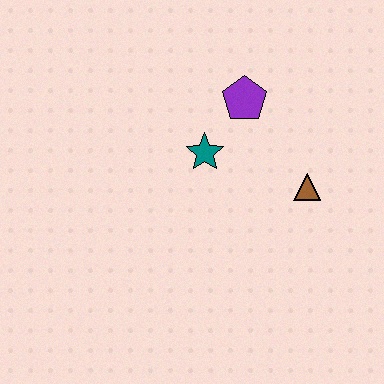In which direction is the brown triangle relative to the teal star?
The brown triangle is to the right of the teal star.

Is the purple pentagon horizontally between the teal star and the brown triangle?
Yes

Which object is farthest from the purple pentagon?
The brown triangle is farthest from the purple pentagon.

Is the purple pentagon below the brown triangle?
No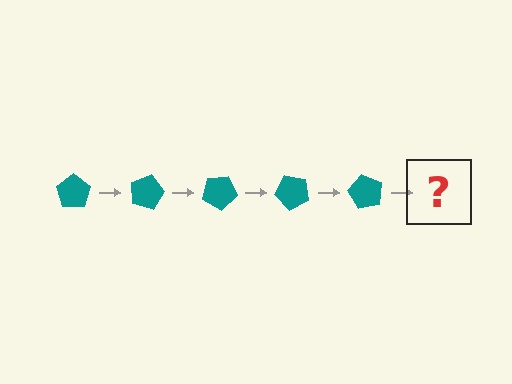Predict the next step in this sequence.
The next step is a teal pentagon rotated 75 degrees.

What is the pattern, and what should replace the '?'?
The pattern is that the pentagon rotates 15 degrees each step. The '?' should be a teal pentagon rotated 75 degrees.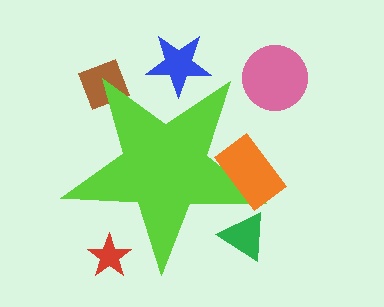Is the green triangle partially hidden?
Yes, the green triangle is partially hidden behind the lime star.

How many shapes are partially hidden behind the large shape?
4 shapes are partially hidden.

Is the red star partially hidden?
Yes, the red star is partially hidden behind the lime star.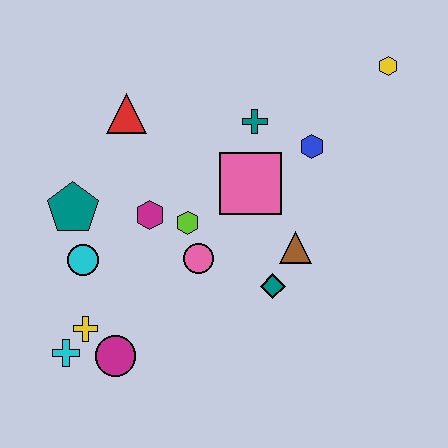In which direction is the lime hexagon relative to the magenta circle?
The lime hexagon is above the magenta circle.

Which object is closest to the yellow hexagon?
The blue hexagon is closest to the yellow hexagon.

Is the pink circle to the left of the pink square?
Yes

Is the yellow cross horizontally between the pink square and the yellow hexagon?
No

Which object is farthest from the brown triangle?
The cyan cross is farthest from the brown triangle.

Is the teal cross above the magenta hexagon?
Yes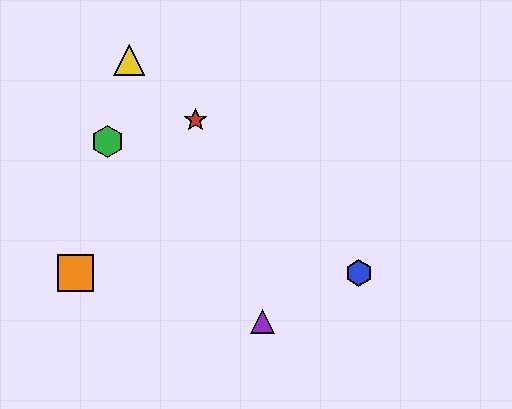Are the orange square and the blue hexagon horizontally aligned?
Yes, both are at y≈273.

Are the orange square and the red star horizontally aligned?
No, the orange square is at y≈273 and the red star is at y≈120.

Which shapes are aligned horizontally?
The blue hexagon, the orange square are aligned horizontally.